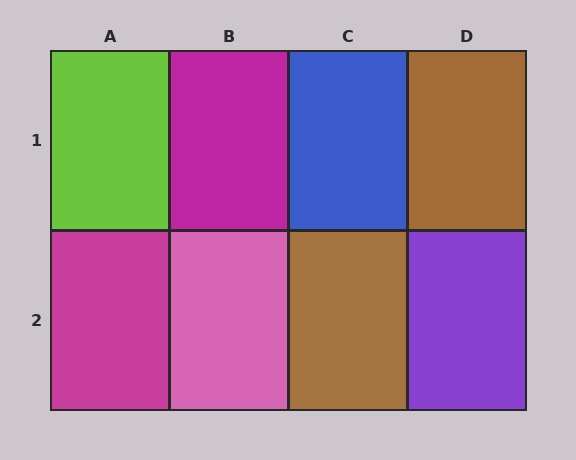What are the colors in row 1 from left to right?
Lime, magenta, blue, brown.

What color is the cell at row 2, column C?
Brown.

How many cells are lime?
1 cell is lime.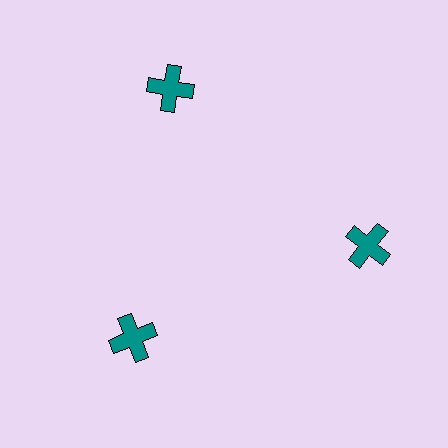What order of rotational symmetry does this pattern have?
This pattern has 3-fold rotational symmetry.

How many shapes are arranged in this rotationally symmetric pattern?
There are 3 shapes, arranged in 3 groups of 1.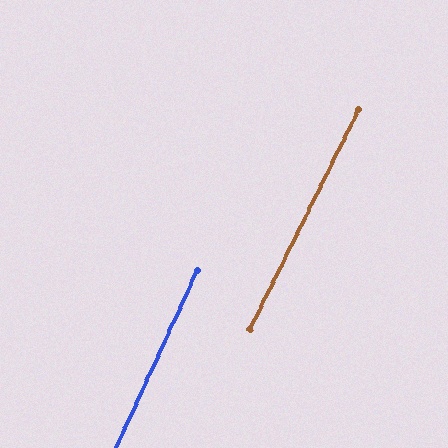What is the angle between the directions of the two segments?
Approximately 2 degrees.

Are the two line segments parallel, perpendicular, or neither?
Parallel — their directions differ by only 1.9°.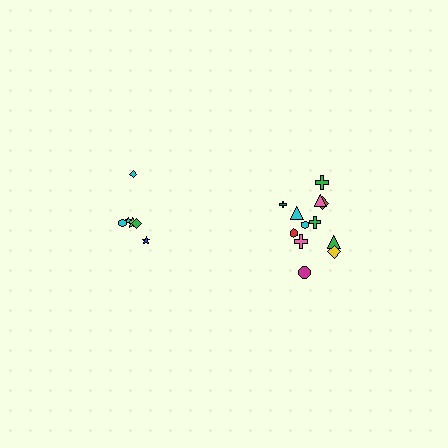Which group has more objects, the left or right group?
The right group.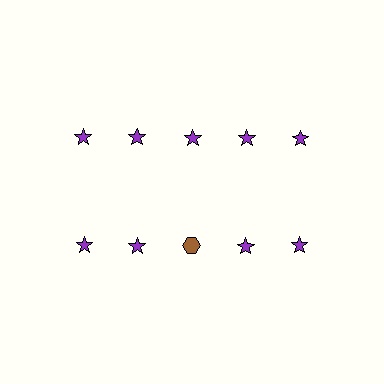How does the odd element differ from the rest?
It differs in both color (brown instead of purple) and shape (hexagon instead of star).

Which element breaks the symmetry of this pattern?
The brown hexagon in the second row, center column breaks the symmetry. All other shapes are purple stars.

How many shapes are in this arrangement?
There are 10 shapes arranged in a grid pattern.